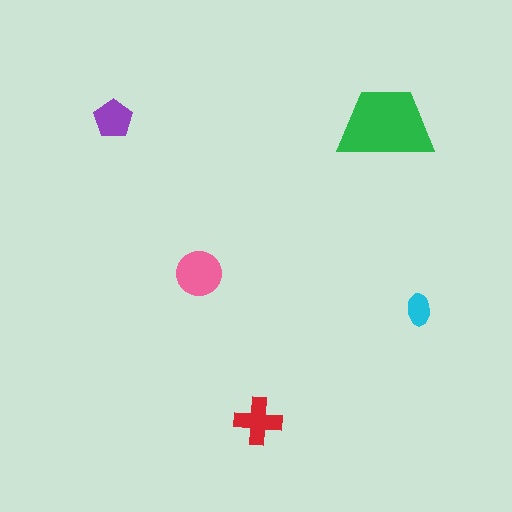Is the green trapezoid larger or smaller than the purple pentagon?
Larger.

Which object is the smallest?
The cyan ellipse.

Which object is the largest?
The green trapezoid.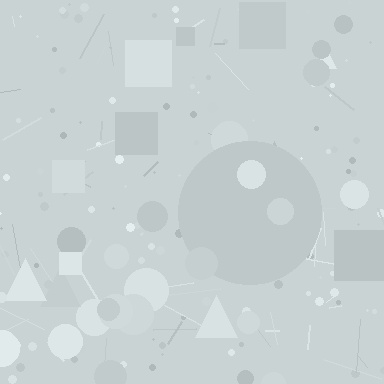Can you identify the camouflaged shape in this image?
The camouflaged shape is a circle.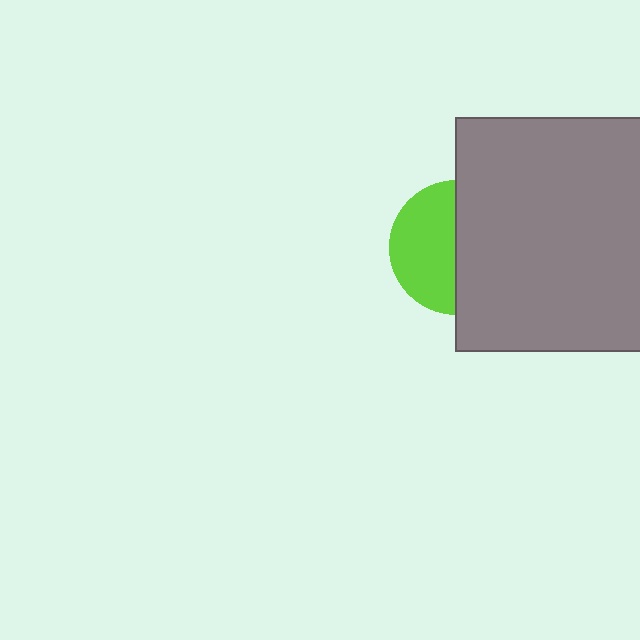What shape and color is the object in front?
The object in front is a gray square.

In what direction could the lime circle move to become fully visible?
The lime circle could move left. That would shift it out from behind the gray square entirely.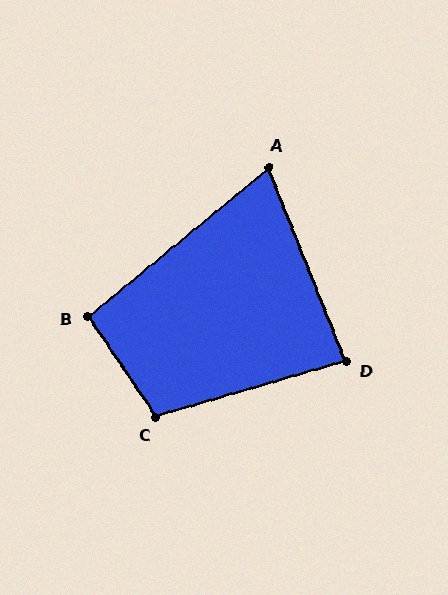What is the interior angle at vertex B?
Approximately 95 degrees (obtuse).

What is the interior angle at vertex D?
Approximately 85 degrees (acute).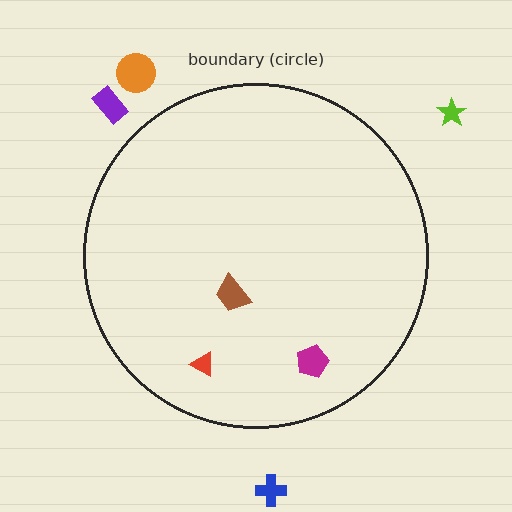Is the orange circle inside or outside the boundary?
Outside.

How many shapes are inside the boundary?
3 inside, 4 outside.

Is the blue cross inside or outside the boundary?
Outside.